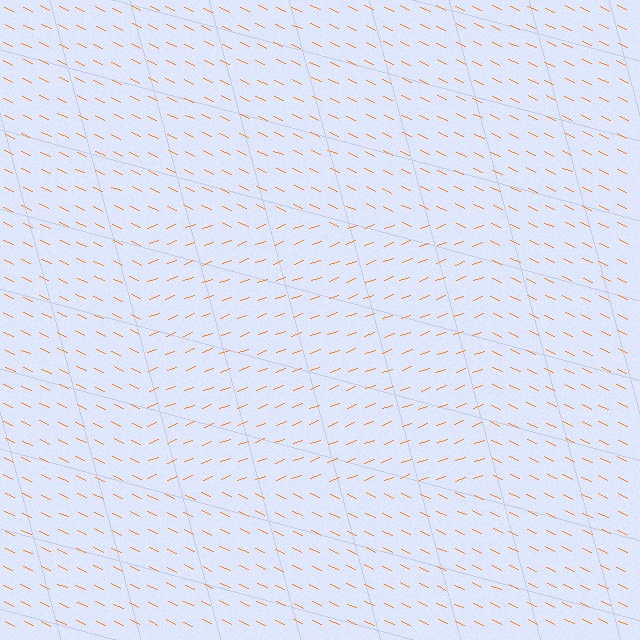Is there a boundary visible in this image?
Yes, there is a texture boundary formed by a change in line orientation.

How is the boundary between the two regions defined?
The boundary is defined purely by a change in line orientation (approximately 45 degrees difference). All lines are the same color and thickness.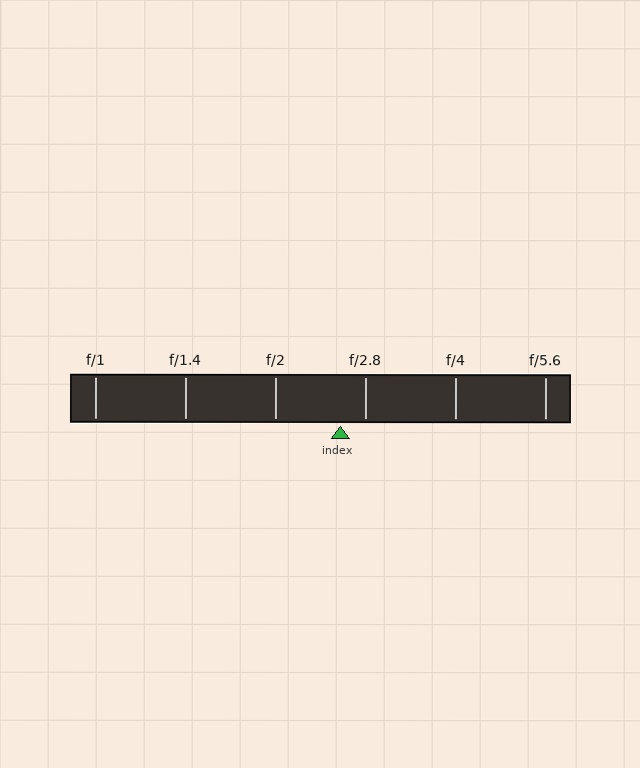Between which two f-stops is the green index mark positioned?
The index mark is between f/2 and f/2.8.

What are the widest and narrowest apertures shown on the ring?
The widest aperture shown is f/1 and the narrowest is f/5.6.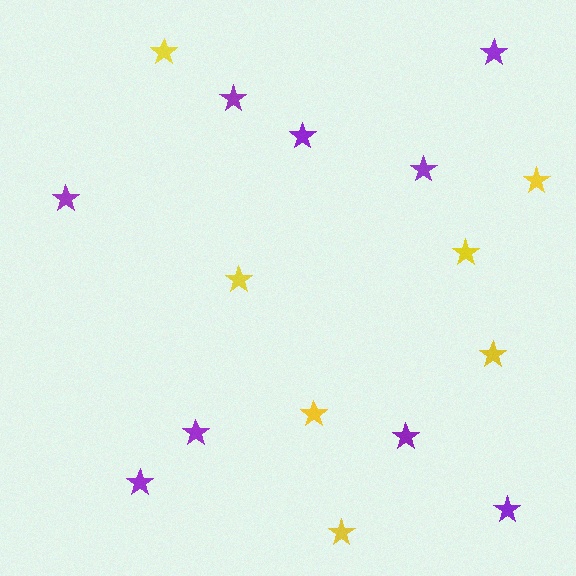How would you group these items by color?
There are 2 groups: one group of purple stars (9) and one group of yellow stars (7).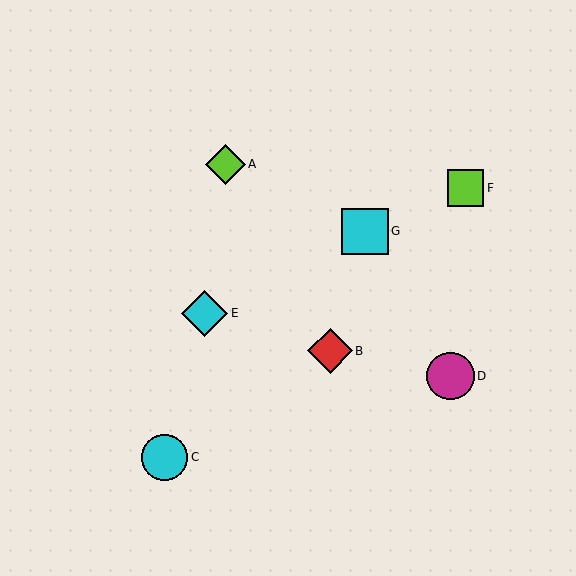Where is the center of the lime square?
The center of the lime square is at (465, 188).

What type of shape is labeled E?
Shape E is a cyan diamond.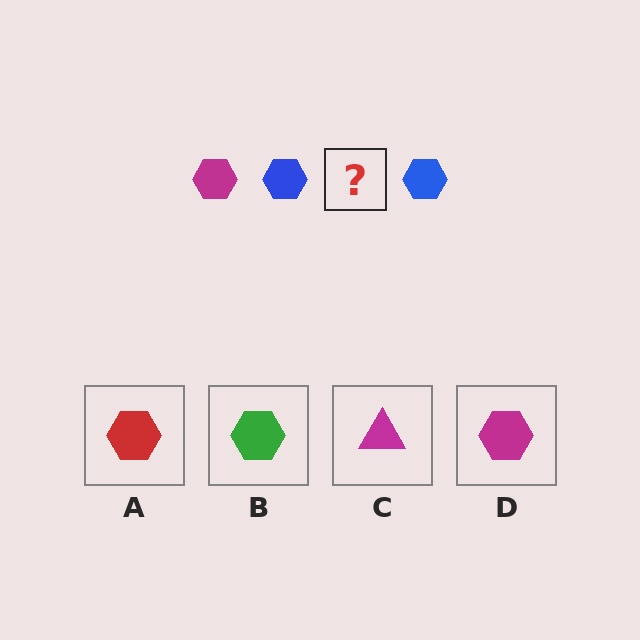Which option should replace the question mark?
Option D.